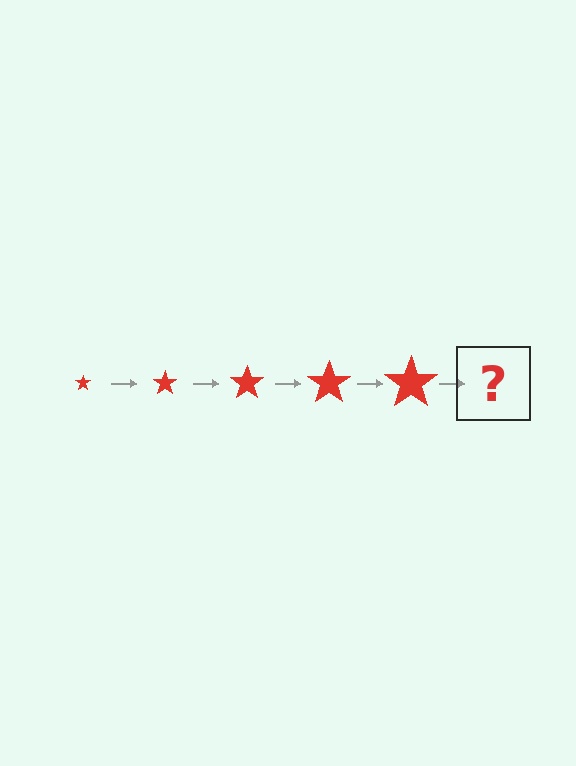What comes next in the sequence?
The next element should be a red star, larger than the previous one.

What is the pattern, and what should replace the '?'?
The pattern is that the star gets progressively larger each step. The '?' should be a red star, larger than the previous one.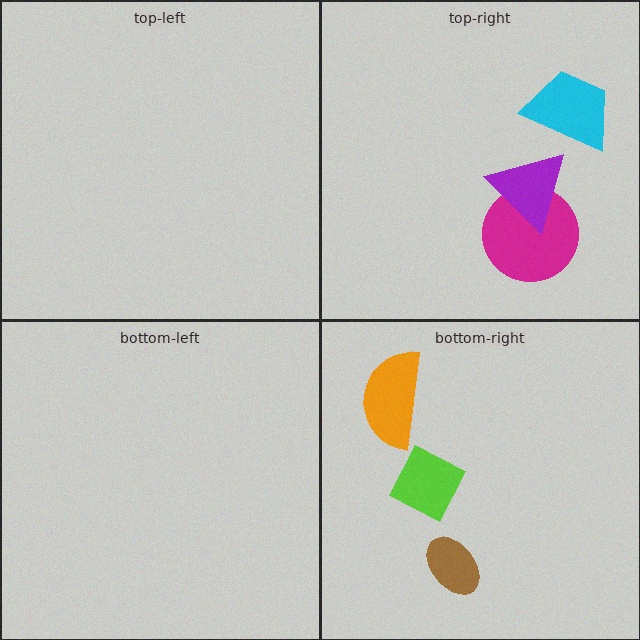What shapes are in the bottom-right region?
The orange semicircle, the brown ellipse, the lime diamond.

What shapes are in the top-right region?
The cyan trapezoid, the magenta circle, the purple triangle.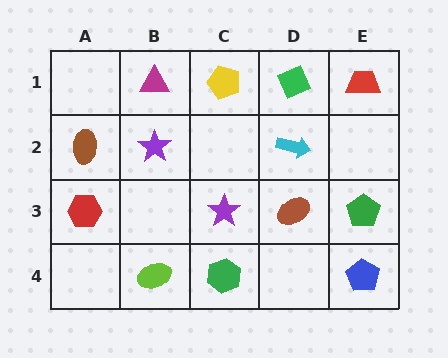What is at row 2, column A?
A brown ellipse.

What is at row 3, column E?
A green pentagon.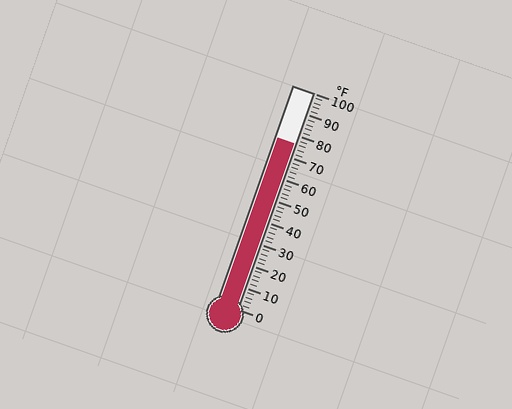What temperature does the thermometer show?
The thermometer shows approximately 76°F.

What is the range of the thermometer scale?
The thermometer scale ranges from 0°F to 100°F.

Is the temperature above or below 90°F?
The temperature is below 90°F.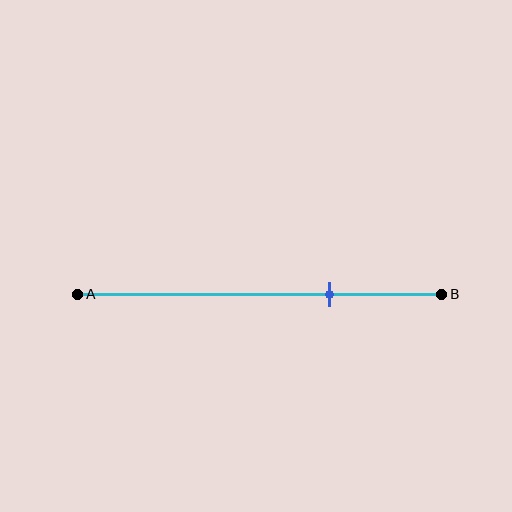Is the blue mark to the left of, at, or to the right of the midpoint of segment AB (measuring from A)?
The blue mark is to the right of the midpoint of segment AB.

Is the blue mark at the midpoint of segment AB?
No, the mark is at about 70% from A, not at the 50% midpoint.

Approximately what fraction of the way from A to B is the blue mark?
The blue mark is approximately 70% of the way from A to B.